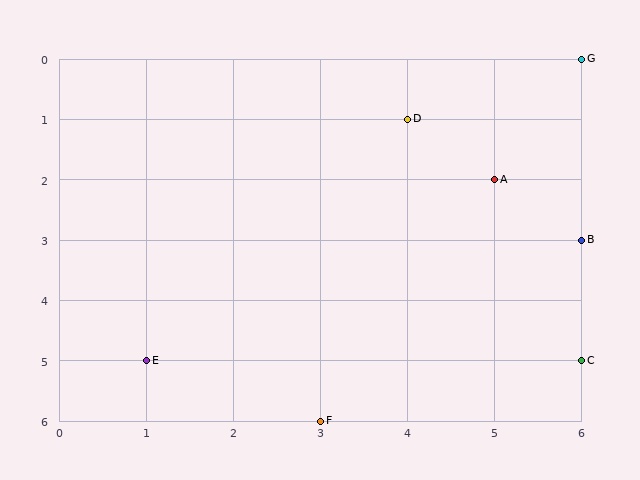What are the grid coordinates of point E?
Point E is at grid coordinates (1, 5).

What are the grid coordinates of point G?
Point G is at grid coordinates (6, 0).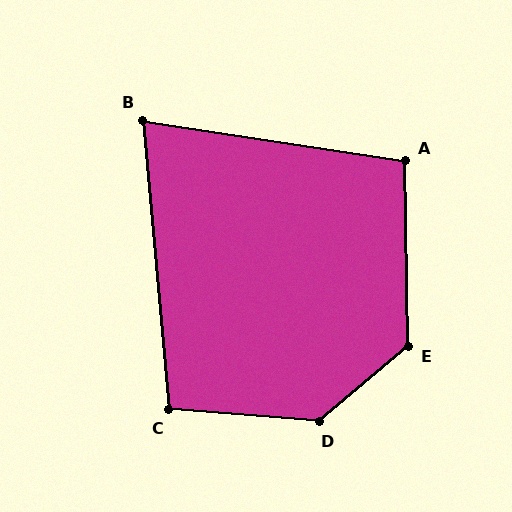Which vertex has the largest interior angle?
D, at approximately 136 degrees.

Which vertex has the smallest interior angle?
B, at approximately 76 degrees.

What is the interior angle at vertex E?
Approximately 129 degrees (obtuse).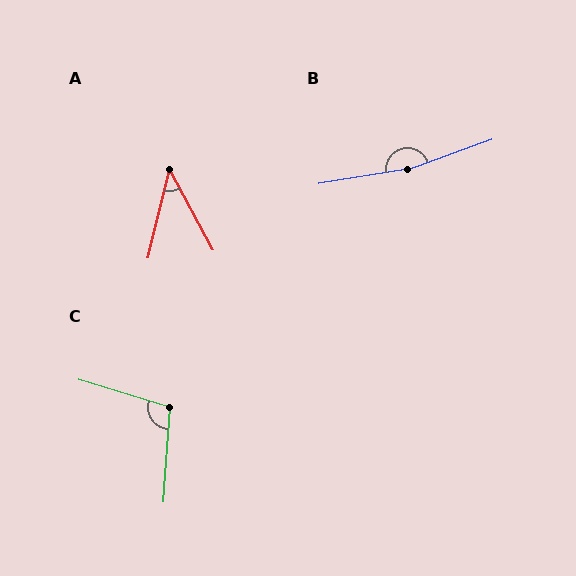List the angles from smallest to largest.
A (42°), C (103°), B (170°).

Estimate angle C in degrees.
Approximately 103 degrees.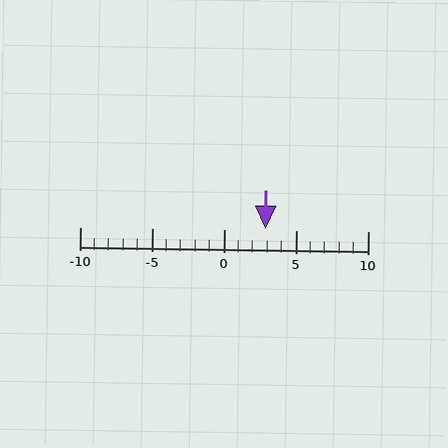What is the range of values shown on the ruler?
The ruler shows values from -10 to 10.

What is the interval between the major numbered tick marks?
The major tick marks are spaced 5 units apart.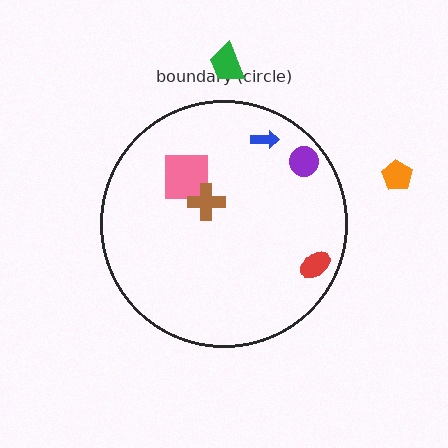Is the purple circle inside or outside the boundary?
Inside.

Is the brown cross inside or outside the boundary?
Inside.